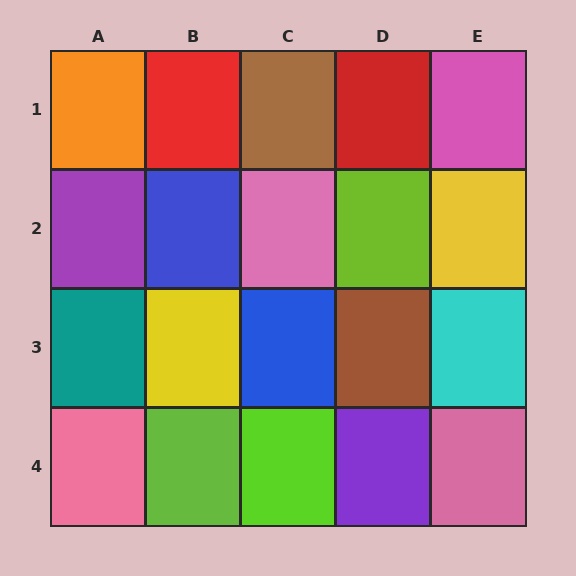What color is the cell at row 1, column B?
Red.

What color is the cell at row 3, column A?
Teal.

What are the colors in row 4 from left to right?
Pink, lime, lime, purple, pink.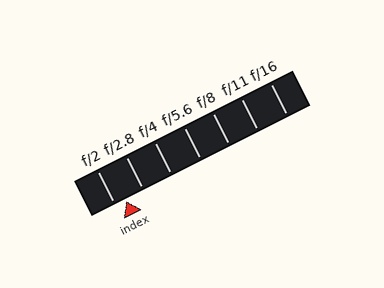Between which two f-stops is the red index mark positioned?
The index mark is between f/2 and f/2.8.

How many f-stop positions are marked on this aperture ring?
There are 7 f-stop positions marked.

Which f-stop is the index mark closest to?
The index mark is closest to f/2.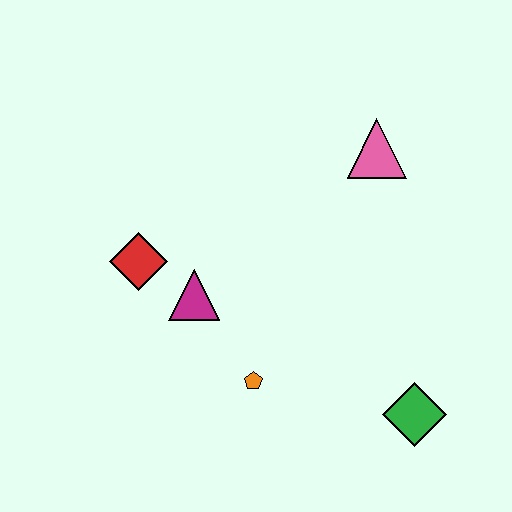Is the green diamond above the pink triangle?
No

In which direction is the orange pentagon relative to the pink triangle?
The orange pentagon is below the pink triangle.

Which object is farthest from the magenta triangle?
The green diamond is farthest from the magenta triangle.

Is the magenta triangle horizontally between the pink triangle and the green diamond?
No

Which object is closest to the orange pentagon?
The magenta triangle is closest to the orange pentagon.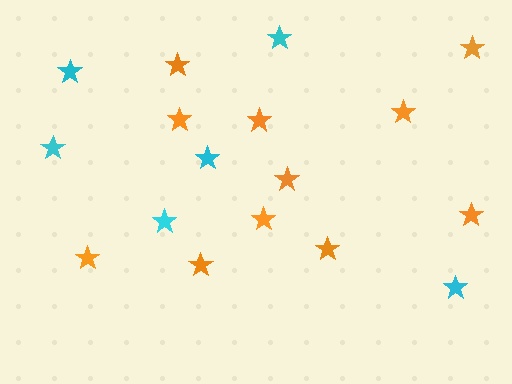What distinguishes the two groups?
There are 2 groups: one group of cyan stars (6) and one group of orange stars (11).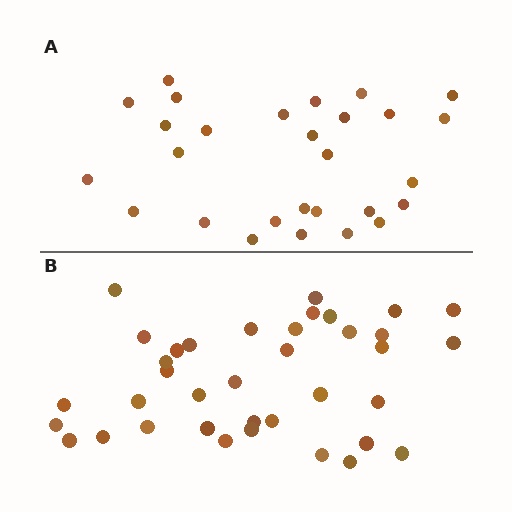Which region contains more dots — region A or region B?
Region B (the bottom region) has more dots.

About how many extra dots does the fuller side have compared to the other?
Region B has roughly 8 or so more dots than region A.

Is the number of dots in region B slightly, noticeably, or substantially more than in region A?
Region B has noticeably more, but not dramatically so. The ratio is roughly 1.3 to 1.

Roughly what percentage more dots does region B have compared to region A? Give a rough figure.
About 30% more.